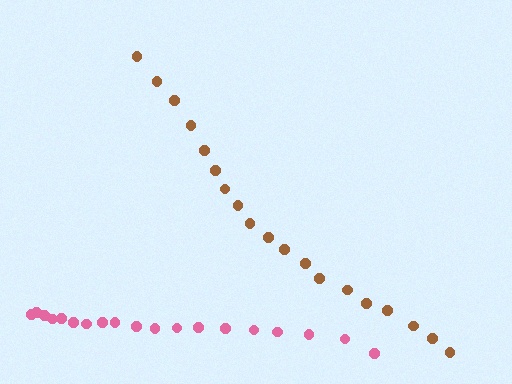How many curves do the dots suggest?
There are 2 distinct paths.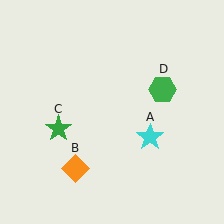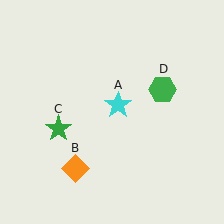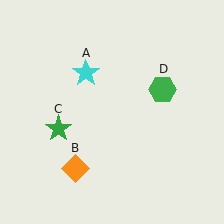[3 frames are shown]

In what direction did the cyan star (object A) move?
The cyan star (object A) moved up and to the left.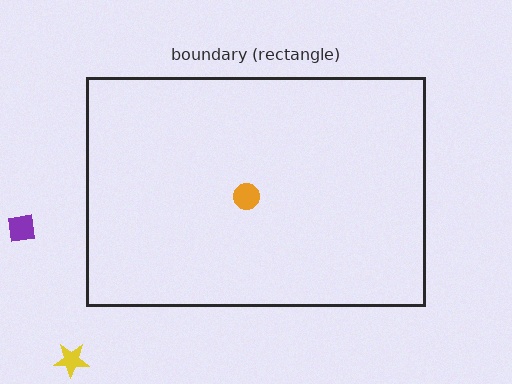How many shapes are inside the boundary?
1 inside, 2 outside.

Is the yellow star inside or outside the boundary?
Outside.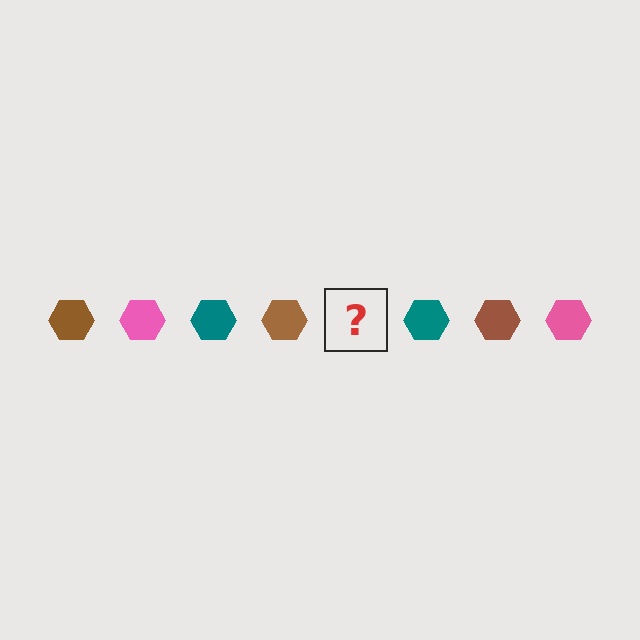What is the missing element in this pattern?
The missing element is a pink hexagon.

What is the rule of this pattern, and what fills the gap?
The rule is that the pattern cycles through brown, pink, teal hexagons. The gap should be filled with a pink hexagon.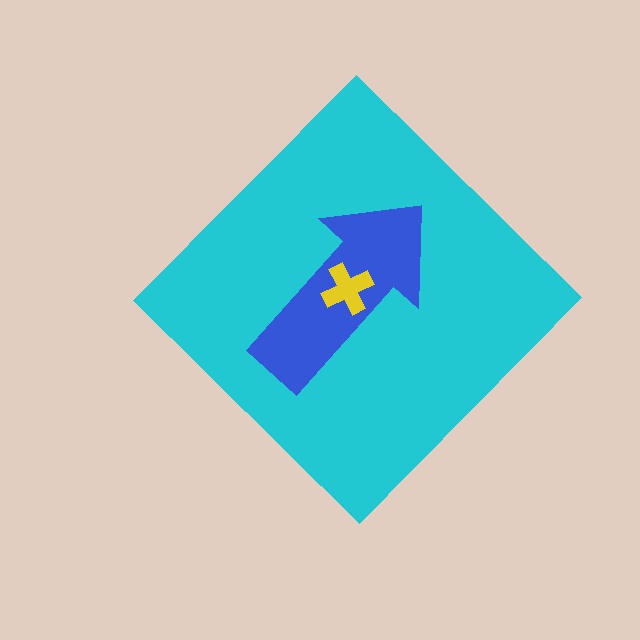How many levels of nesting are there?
3.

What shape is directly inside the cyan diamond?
The blue arrow.